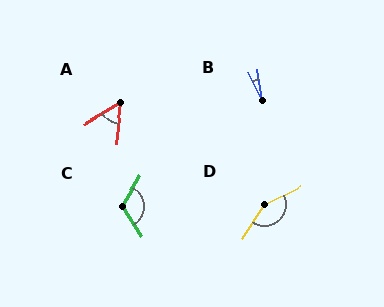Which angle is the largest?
D, at approximately 148 degrees.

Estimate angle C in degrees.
Approximately 117 degrees.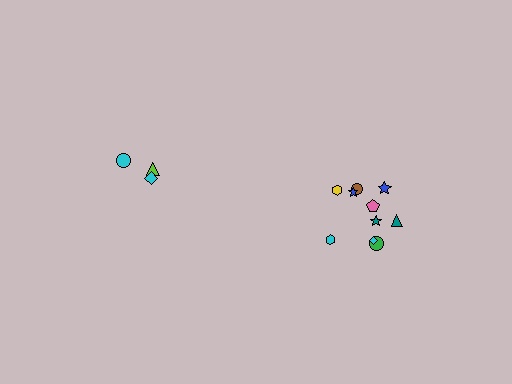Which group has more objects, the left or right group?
The right group.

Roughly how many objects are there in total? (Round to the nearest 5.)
Roughly 15 objects in total.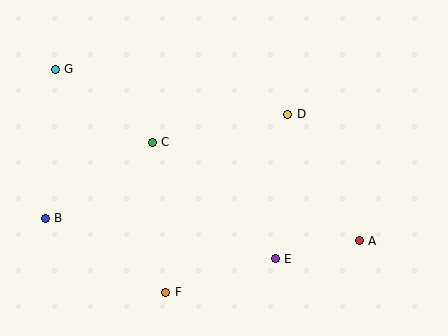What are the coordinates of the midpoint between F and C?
The midpoint between F and C is at (159, 217).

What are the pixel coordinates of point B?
Point B is at (45, 218).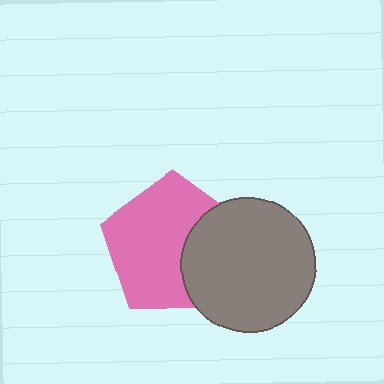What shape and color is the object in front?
The object in front is a gray circle.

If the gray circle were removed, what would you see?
You would see the complete pink pentagon.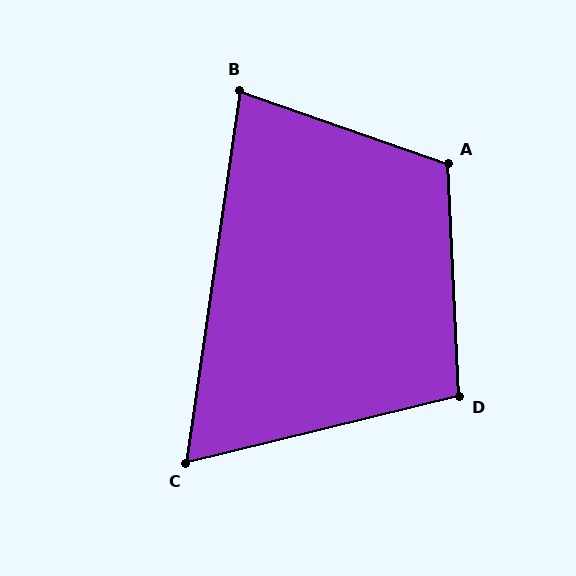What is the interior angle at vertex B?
Approximately 79 degrees (acute).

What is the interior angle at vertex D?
Approximately 101 degrees (obtuse).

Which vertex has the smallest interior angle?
C, at approximately 68 degrees.